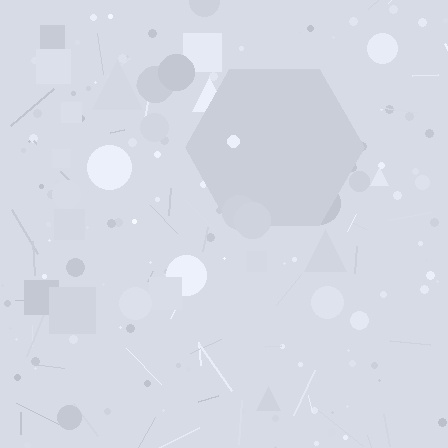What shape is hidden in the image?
A hexagon is hidden in the image.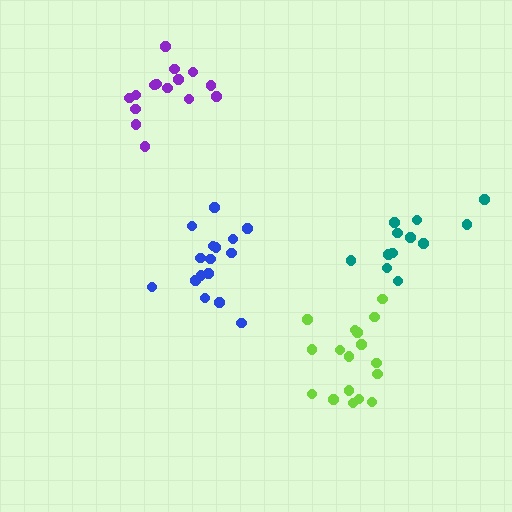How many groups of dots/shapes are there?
There are 4 groups.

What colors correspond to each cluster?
The clusters are colored: blue, purple, teal, lime.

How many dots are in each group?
Group 1: 16 dots, Group 2: 15 dots, Group 3: 12 dots, Group 4: 17 dots (60 total).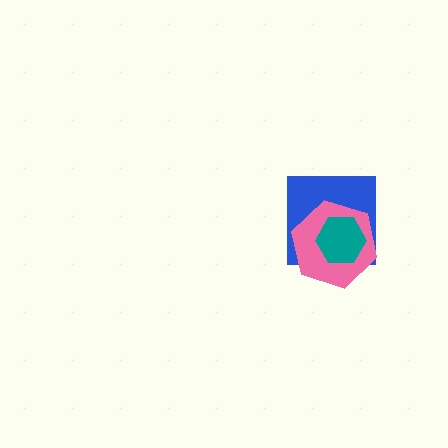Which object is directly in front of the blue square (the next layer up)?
The pink hexagon is directly in front of the blue square.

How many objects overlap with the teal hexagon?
2 objects overlap with the teal hexagon.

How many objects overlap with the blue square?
2 objects overlap with the blue square.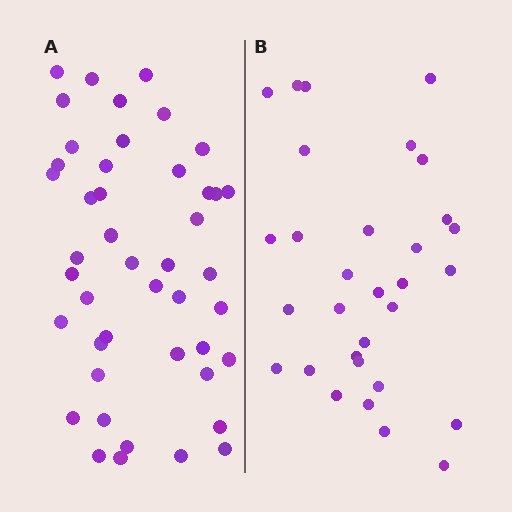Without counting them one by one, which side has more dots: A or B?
Region A (the left region) has more dots.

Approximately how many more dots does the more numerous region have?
Region A has approximately 15 more dots than region B.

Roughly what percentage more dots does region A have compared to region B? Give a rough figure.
About 45% more.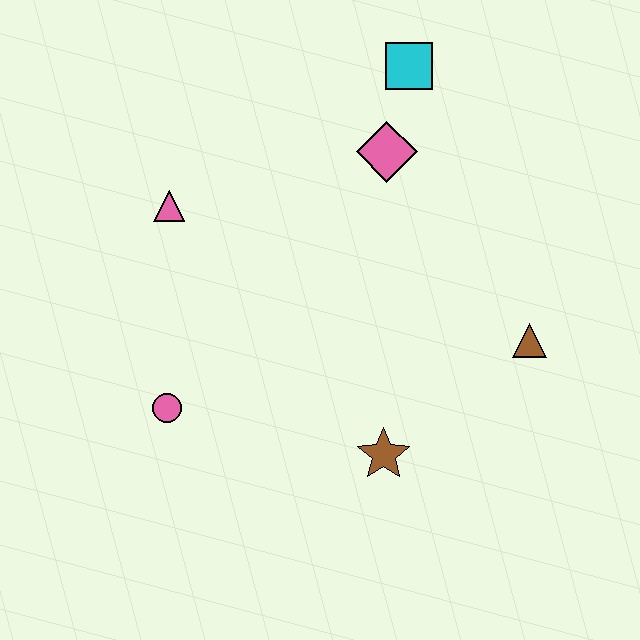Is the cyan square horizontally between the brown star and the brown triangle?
Yes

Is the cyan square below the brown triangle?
No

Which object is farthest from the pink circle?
The cyan square is farthest from the pink circle.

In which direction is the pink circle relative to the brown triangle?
The pink circle is to the left of the brown triangle.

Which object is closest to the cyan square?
The pink diamond is closest to the cyan square.